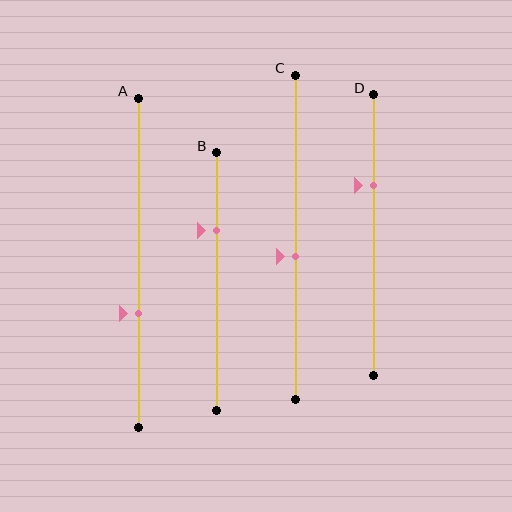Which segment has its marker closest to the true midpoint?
Segment C has its marker closest to the true midpoint.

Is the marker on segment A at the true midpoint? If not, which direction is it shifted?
No, the marker on segment A is shifted downward by about 15% of the segment length.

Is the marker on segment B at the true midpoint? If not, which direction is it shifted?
No, the marker on segment B is shifted upward by about 20% of the segment length.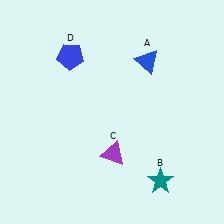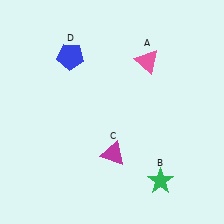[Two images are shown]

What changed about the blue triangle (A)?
In Image 1, A is blue. In Image 2, it changed to pink.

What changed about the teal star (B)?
In Image 1, B is teal. In Image 2, it changed to green.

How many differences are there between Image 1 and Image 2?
There are 3 differences between the two images.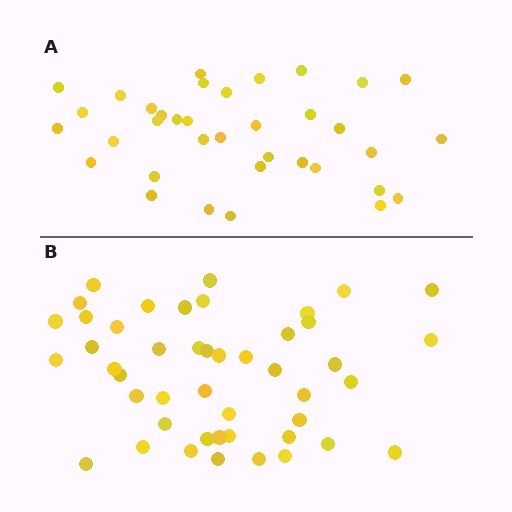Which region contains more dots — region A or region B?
Region B (the bottom region) has more dots.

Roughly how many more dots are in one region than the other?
Region B has roughly 10 or so more dots than region A.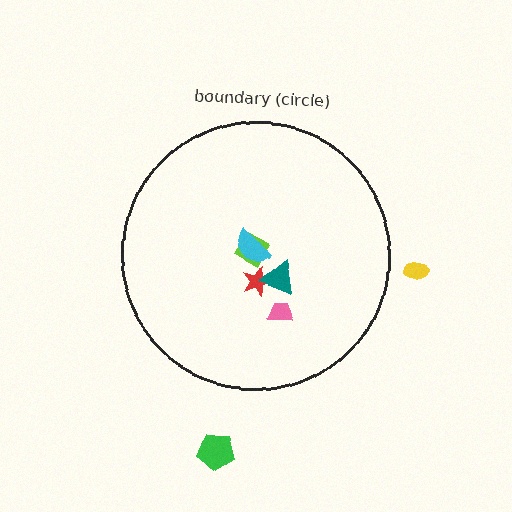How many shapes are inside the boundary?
5 inside, 2 outside.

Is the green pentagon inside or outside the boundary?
Outside.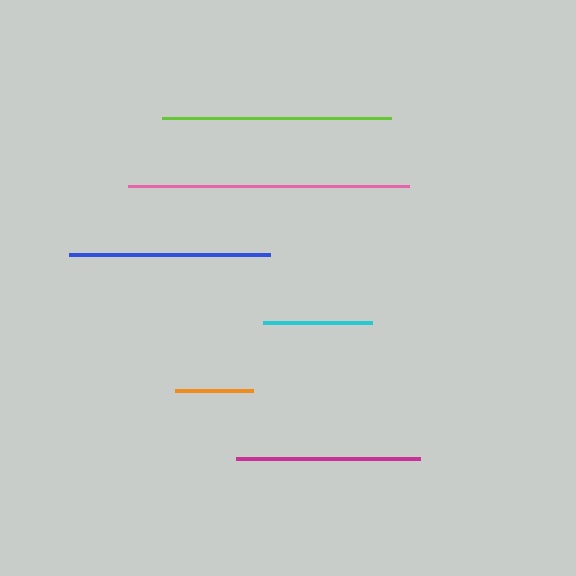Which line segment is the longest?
The pink line is the longest at approximately 281 pixels.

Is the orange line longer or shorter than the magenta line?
The magenta line is longer than the orange line.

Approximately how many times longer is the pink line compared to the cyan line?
The pink line is approximately 2.6 times the length of the cyan line.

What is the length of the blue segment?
The blue segment is approximately 202 pixels long.